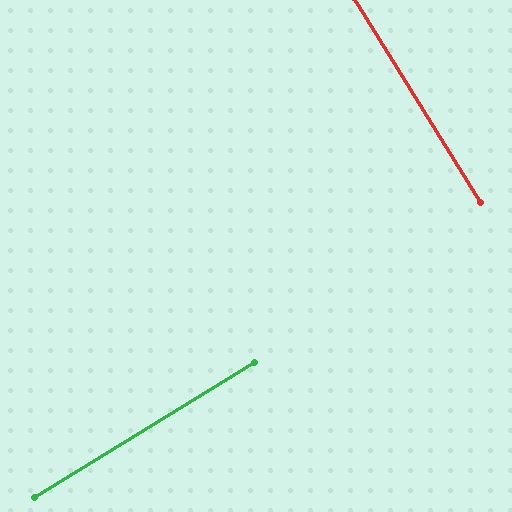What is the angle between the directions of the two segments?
Approximately 90 degrees.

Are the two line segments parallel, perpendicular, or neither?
Perpendicular — they meet at approximately 90°.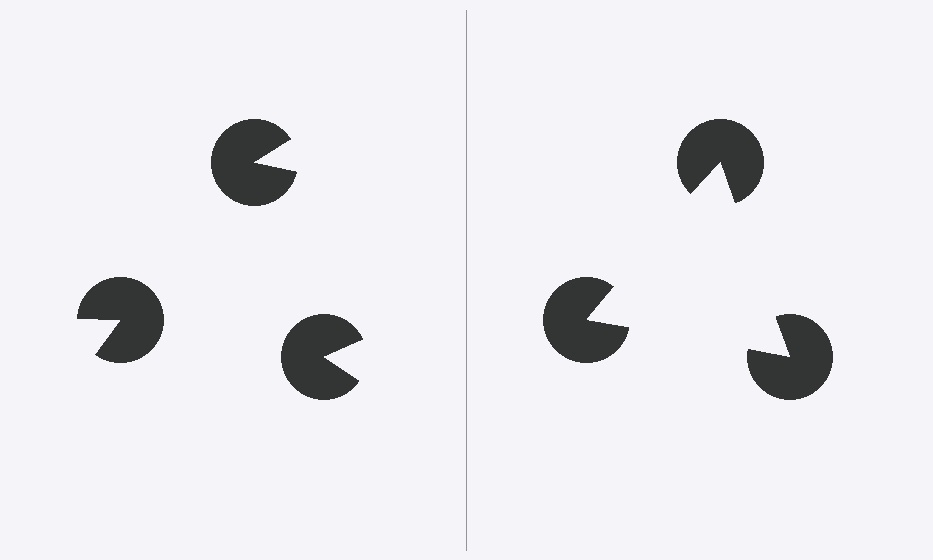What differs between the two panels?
The pac-man discs are positioned identically on both sides; only the wedge orientations differ. On the right they align to a triangle; on the left they are misaligned.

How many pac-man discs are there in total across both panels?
6 — 3 on each side.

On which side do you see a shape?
An illusory triangle appears on the right side. On the left side the wedge cuts are rotated, so no coherent shape forms.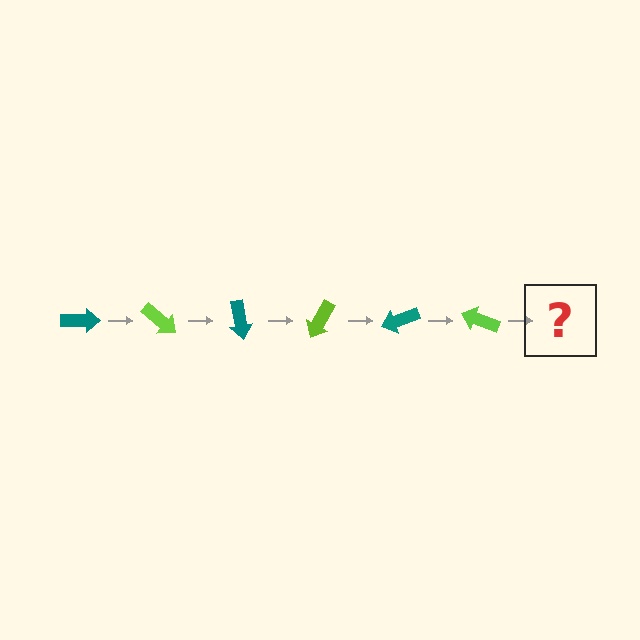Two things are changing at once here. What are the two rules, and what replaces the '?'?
The two rules are that it rotates 40 degrees each step and the color cycles through teal and lime. The '?' should be a teal arrow, rotated 240 degrees from the start.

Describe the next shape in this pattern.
It should be a teal arrow, rotated 240 degrees from the start.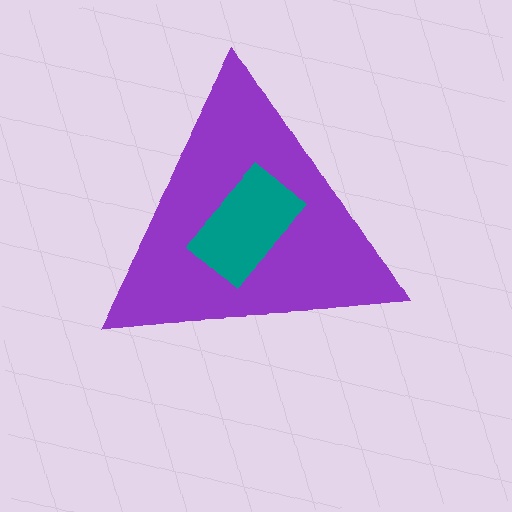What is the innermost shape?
The teal rectangle.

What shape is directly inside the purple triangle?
The teal rectangle.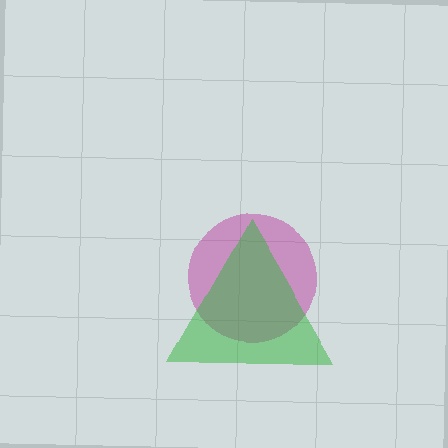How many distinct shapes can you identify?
There are 2 distinct shapes: a magenta circle, a green triangle.